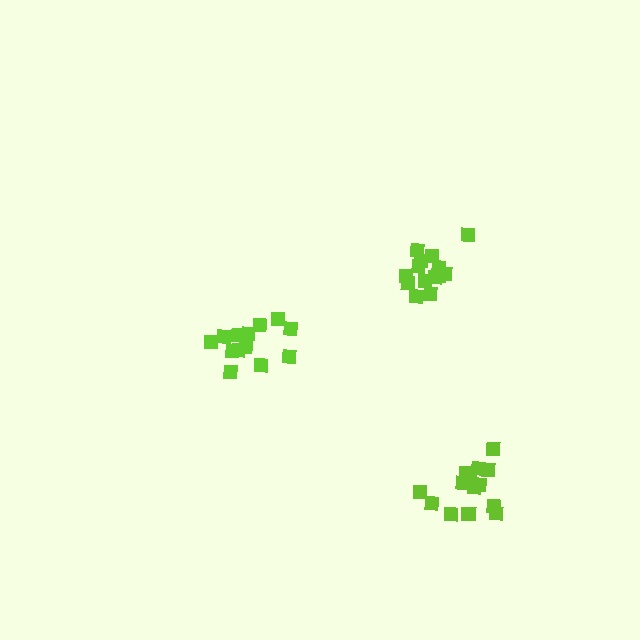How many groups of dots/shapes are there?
There are 3 groups.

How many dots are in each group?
Group 1: 14 dots, Group 2: 15 dots, Group 3: 13 dots (42 total).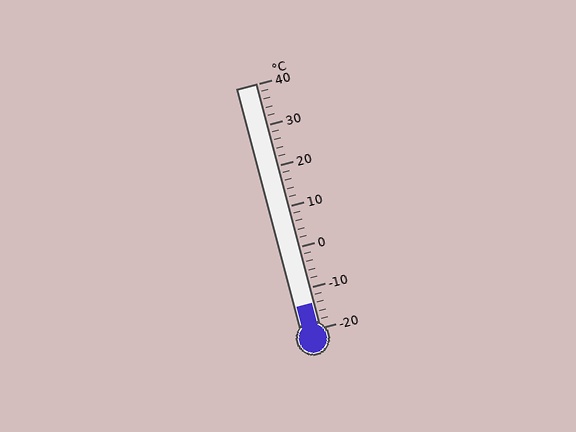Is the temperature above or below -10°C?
The temperature is below -10°C.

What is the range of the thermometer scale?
The thermometer scale ranges from -20°C to 40°C.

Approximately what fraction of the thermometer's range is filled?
The thermometer is filled to approximately 10% of its range.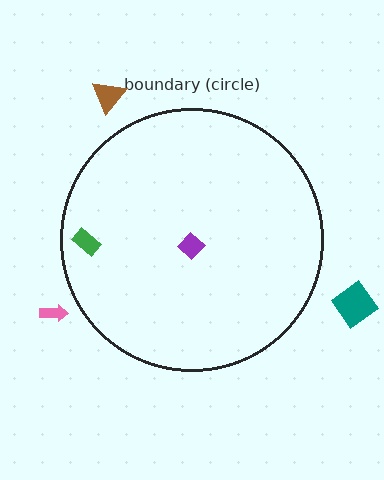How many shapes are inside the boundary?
2 inside, 3 outside.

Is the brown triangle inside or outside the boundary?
Outside.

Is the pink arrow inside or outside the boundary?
Outside.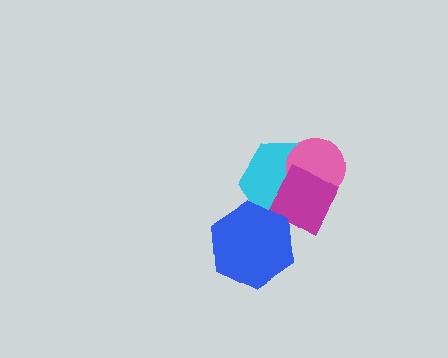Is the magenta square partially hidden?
No, no other shape covers it.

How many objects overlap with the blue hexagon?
1 object overlaps with the blue hexagon.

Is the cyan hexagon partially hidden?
Yes, it is partially covered by another shape.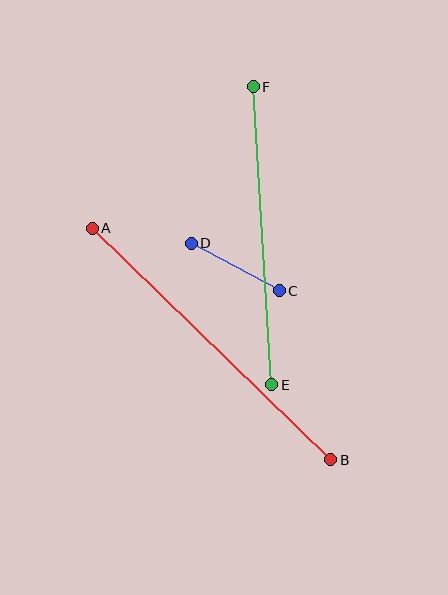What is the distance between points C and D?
The distance is approximately 100 pixels.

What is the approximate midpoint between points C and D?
The midpoint is at approximately (235, 267) pixels.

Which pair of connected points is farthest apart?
Points A and B are farthest apart.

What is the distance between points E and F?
The distance is approximately 298 pixels.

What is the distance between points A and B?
The distance is approximately 332 pixels.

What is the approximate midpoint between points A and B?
The midpoint is at approximately (211, 344) pixels.